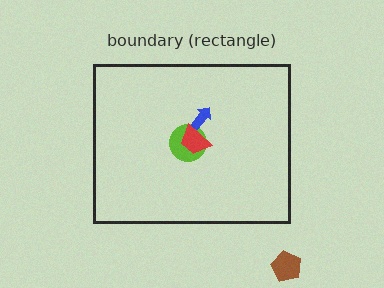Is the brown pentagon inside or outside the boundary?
Outside.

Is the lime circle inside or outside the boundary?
Inside.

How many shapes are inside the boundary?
3 inside, 1 outside.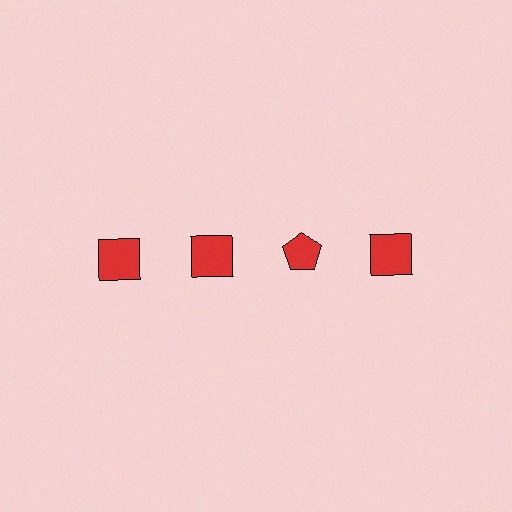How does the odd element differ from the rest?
It has a different shape: pentagon instead of square.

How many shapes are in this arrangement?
There are 4 shapes arranged in a grid pattern.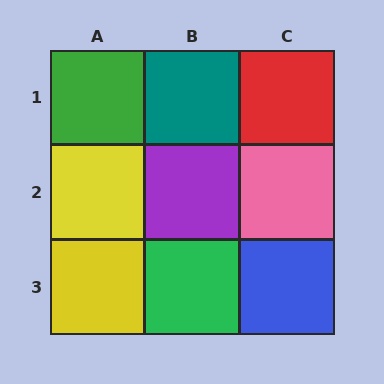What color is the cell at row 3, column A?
Yellow.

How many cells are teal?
1 cell is teal.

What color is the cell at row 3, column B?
Green.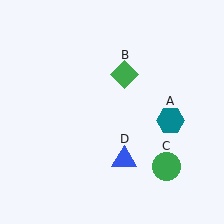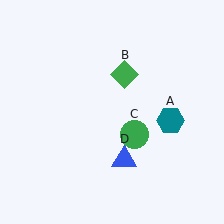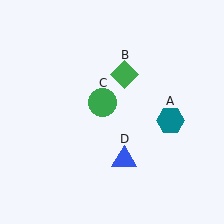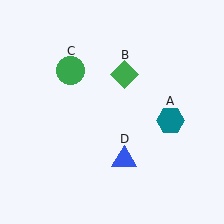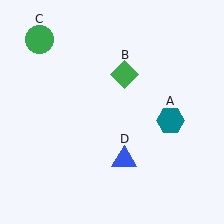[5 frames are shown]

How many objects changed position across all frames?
1 object changed position: green circle (object C).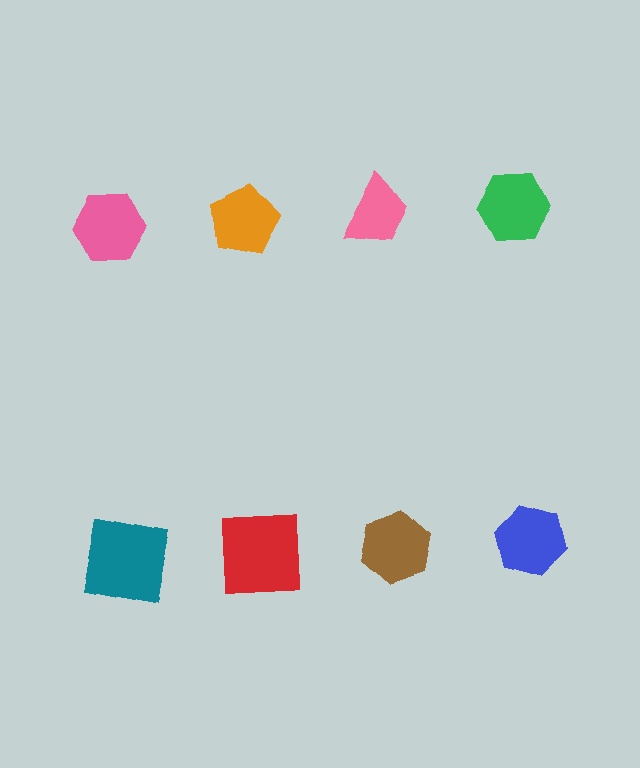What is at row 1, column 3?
A pink trapezoid.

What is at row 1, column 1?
A pink hexagon.